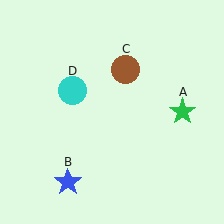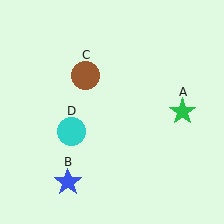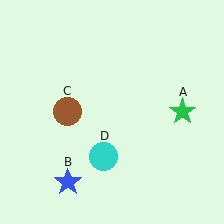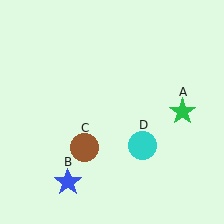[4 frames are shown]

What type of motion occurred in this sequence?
The brown circle (object C), cyan circle (object D) rotated counterclockwise around the center of the scene.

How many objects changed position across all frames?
2 objects changed position: brown circle (object C), cyan circle (object D).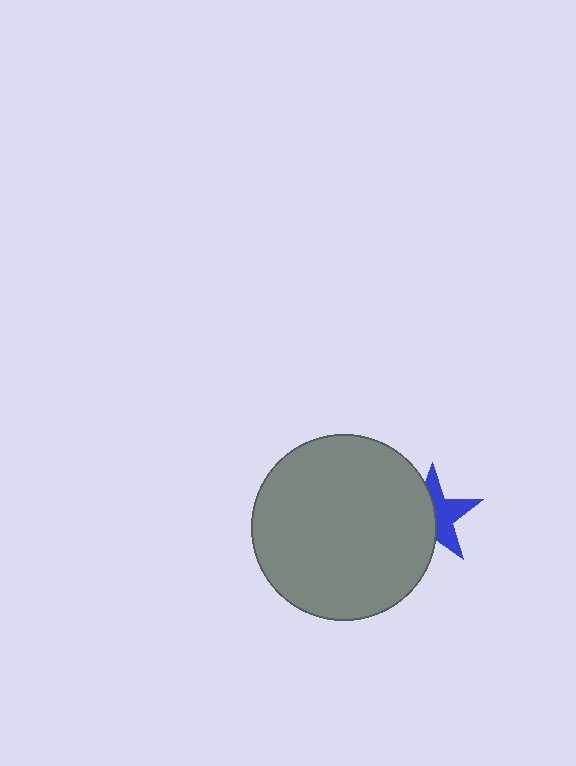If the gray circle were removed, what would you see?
You would see the complete blue star.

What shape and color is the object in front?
The object in front is a gray circle.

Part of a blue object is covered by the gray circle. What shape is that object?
It is a star.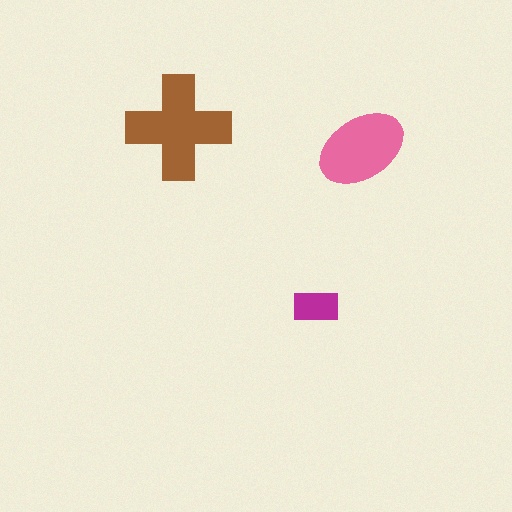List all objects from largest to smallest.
The brown cross, the pink ellipse, the magenta rectangle.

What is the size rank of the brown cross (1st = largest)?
1st.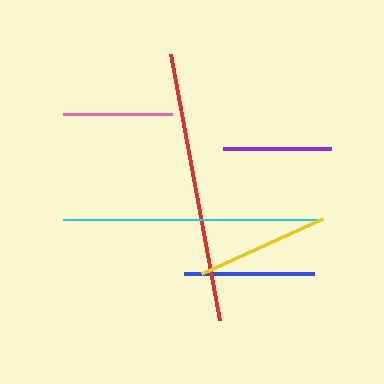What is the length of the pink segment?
The pink segment is approximately 109 pixels long.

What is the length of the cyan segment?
The cyan segment is approximately 259 pixels long.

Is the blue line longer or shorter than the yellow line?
The yellow line is longer than the blue line.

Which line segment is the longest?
The red line is the longest at approximately 270 pixels.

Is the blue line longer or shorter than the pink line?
The blue line is longer than the pink line.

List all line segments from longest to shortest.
From longest to shortest: red, cyan, yellow, blue, pink, purple.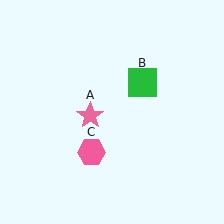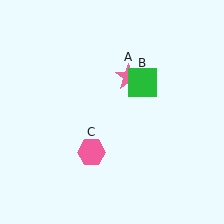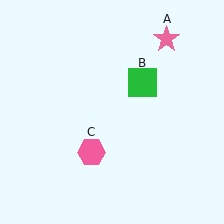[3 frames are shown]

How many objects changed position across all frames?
1 object changed position: pink star (object A).